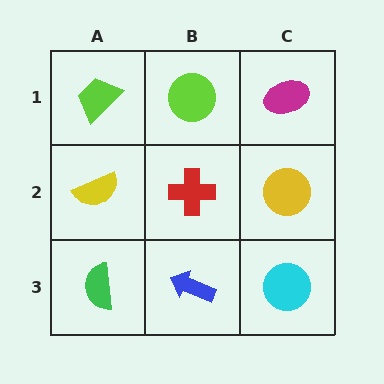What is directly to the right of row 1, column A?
A lime circle.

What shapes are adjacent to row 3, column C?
A yellow circle (row 2, column C), a blue arrow (row 3, column B).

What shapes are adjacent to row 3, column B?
A red cross (row 2, column B), a green semicircle (row 3, column A), a cyan circle (row 3, column C).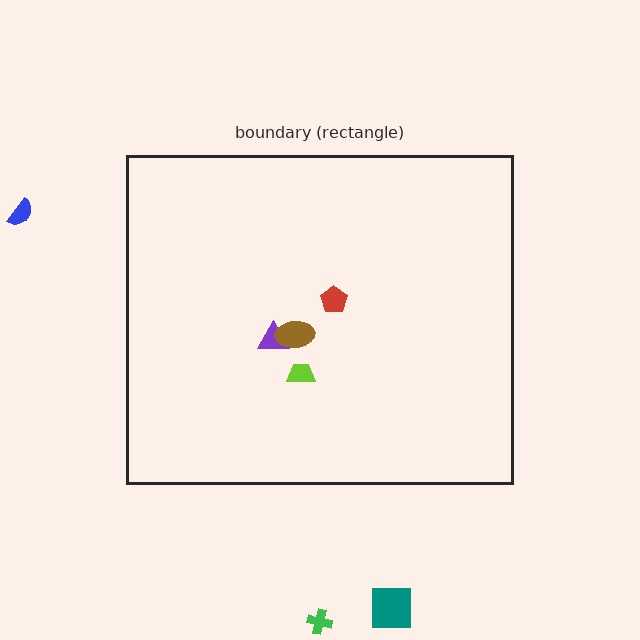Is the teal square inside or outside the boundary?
Outside.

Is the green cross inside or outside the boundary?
Outside.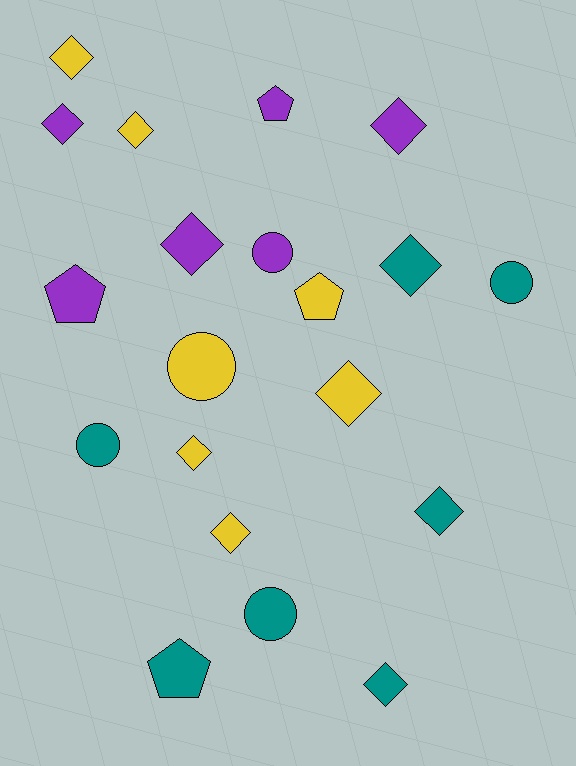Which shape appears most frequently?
Diamond, with 11 objects.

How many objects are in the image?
There are 20 objects.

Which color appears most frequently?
Teal, with 7 objects.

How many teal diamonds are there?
There are 3 teal diamonds.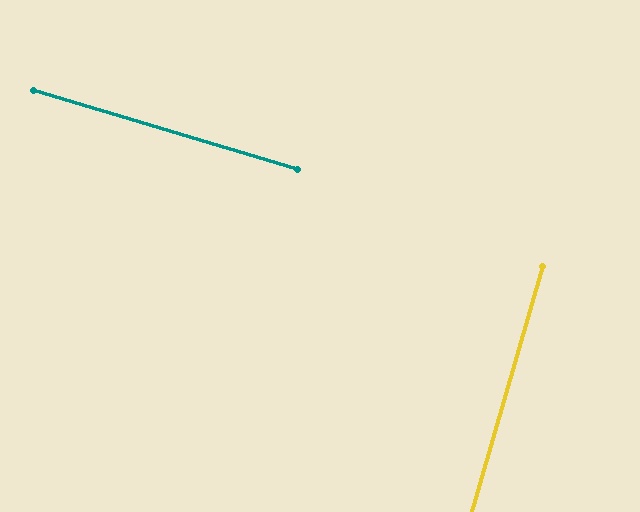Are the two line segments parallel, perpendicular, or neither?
Perpendicular — they meet at approximately 89°.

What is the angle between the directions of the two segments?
Approximately 89 degrees.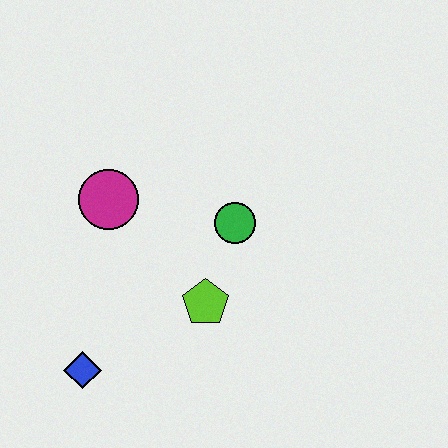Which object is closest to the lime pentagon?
The green circle is closest to the lime pentagon.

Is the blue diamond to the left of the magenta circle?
Yes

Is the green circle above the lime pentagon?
Yes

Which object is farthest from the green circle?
The blue diamond is farthest from the green circle.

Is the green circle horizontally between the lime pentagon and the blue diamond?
No